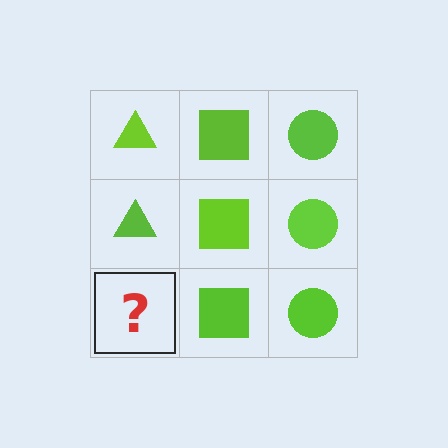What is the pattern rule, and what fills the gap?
The rule is that each column has a consistent shape. The gap should be filled with a lime triangle.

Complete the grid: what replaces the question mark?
The question mark should be replaced with a lime triangle.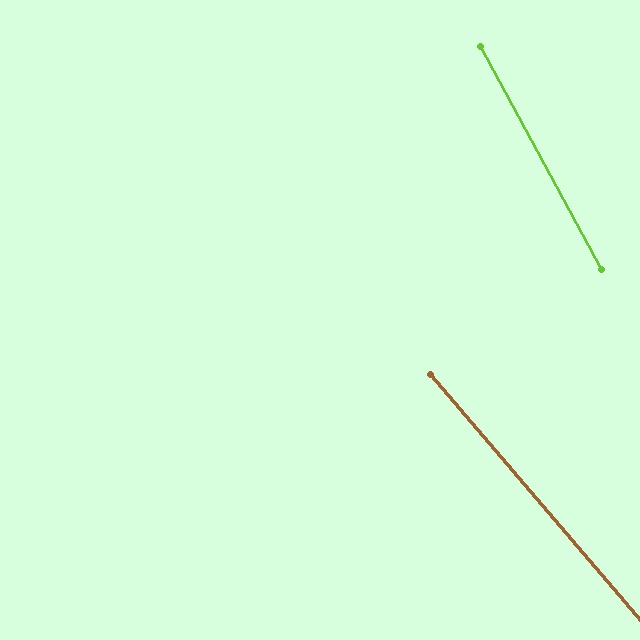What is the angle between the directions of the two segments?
Approximately 12 degrees.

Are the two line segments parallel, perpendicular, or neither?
Neither parallel nor perpendicular — they differ by about 12°.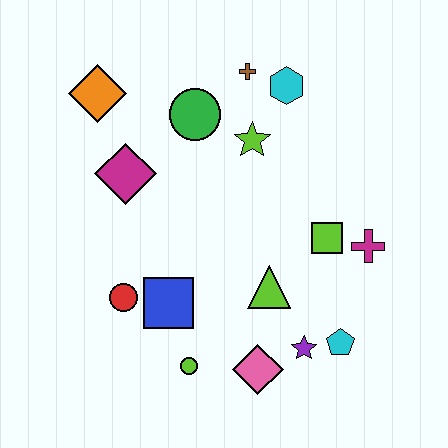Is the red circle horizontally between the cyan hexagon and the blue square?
No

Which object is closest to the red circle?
The blue square is closest to the red circle.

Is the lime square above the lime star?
No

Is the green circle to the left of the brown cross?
Yes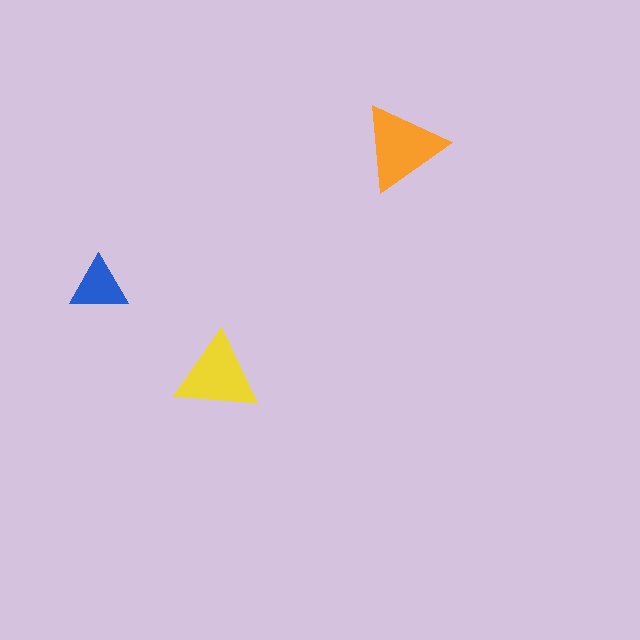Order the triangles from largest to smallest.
the orange one, the yellow one, the blue one.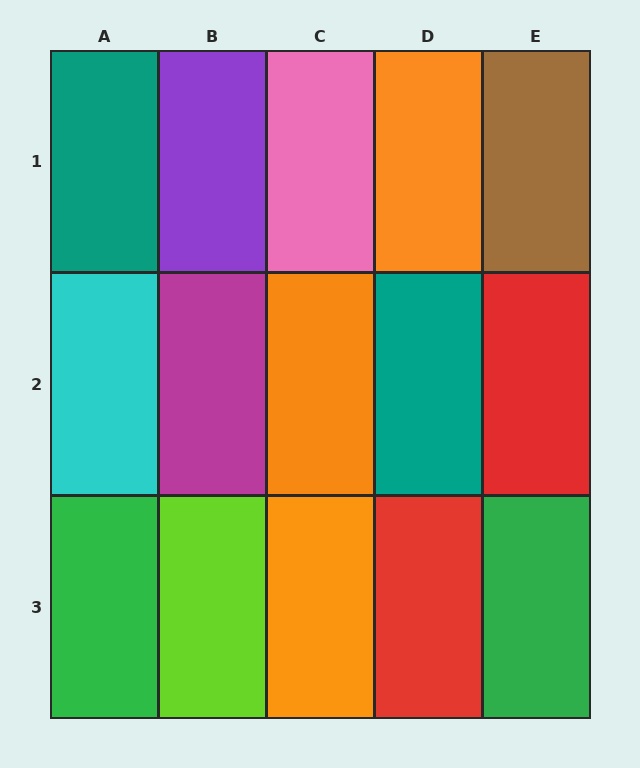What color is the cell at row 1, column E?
Brown.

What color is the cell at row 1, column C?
Pink.